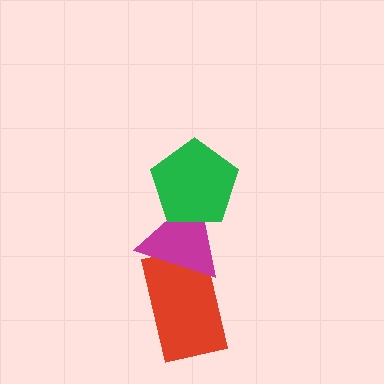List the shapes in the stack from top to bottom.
From top to bottom: the green pentagon, the magenta triangle, the red rectangle.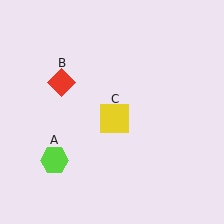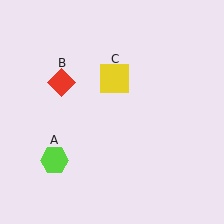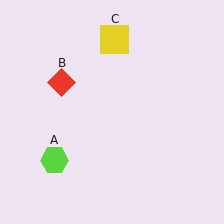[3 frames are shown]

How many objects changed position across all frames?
1 object changed position: yellow square (object C).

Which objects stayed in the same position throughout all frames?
Lime hexagon (object A) and red diamond (object B) remained stationary.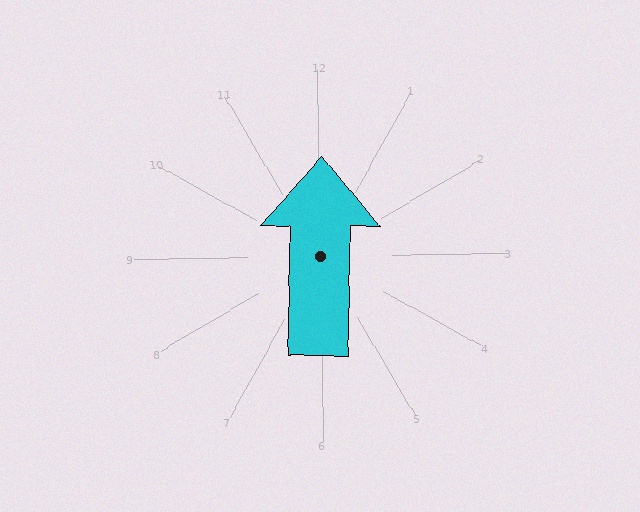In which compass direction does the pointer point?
North.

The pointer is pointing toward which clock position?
Roughly 12 o'clock.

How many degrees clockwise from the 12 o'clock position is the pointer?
Approximately 2 degrees.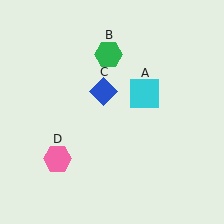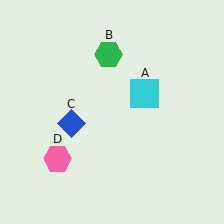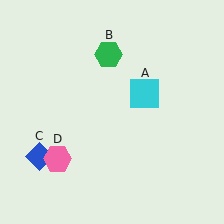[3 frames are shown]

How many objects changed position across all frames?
1 object changed position: blue diamond (object C).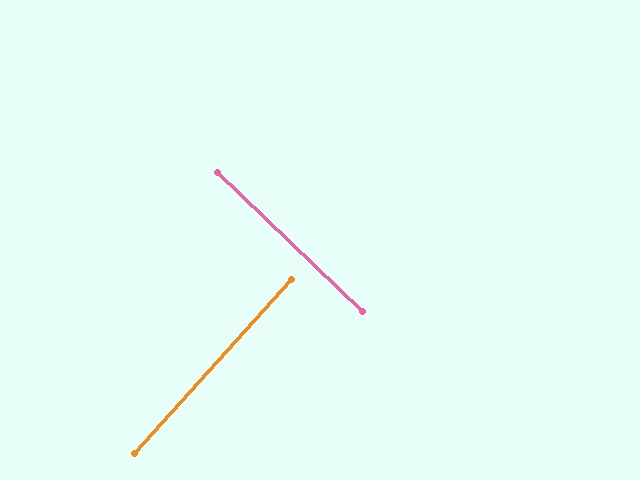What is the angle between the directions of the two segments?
Approximately 88 degrees.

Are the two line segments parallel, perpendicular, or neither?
Perpendicular — they meet at approximately 88°.